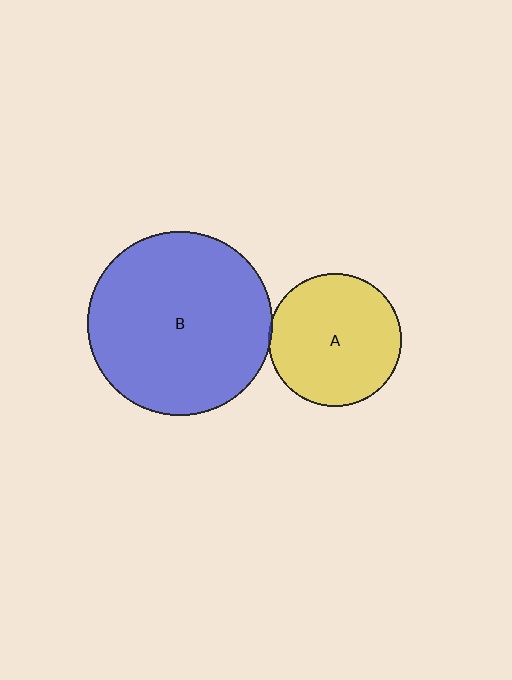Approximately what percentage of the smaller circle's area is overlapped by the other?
Approximately 5%.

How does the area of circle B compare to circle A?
Approximately 1.9 times.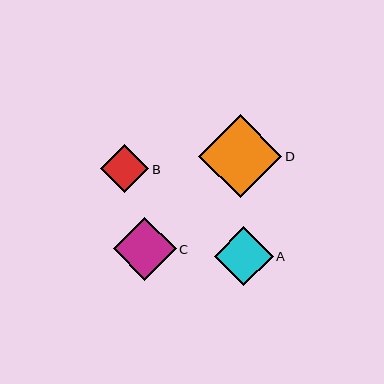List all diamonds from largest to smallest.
From largest to smallest: D, C, A, B.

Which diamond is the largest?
Diamond D is the largest with a size of approximately 83 pixels.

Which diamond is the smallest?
Diamond B is the smallest with a size of approximately 48 pixels.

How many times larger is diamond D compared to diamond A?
Diamond D is approximately 1.4 times the size of diamond A.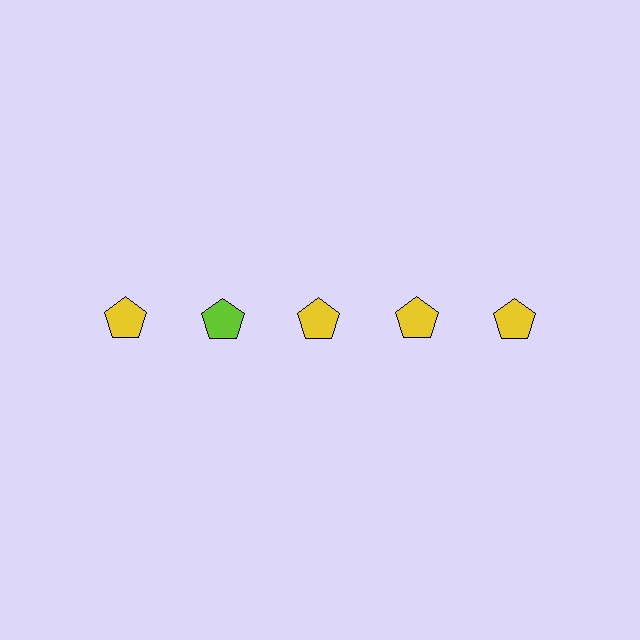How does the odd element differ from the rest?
It has a different color: lime instead of yellow.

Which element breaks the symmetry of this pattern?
The lime pentagon in the top row, second from left column breaks the symmetry. All other shapes are yellow pentagons.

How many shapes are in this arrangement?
There are 5 shapes arranged in a grid pattern.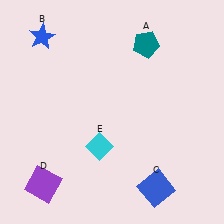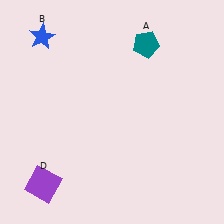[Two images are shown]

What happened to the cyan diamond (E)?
The cyan diamond (E) was removed in Image 2. It was in the bottom-left area of Image 1.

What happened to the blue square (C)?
The blue square (C) was removed in Image 2. It was in the bottom-right area of Image 1.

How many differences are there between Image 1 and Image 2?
There are 2 differences between the two images.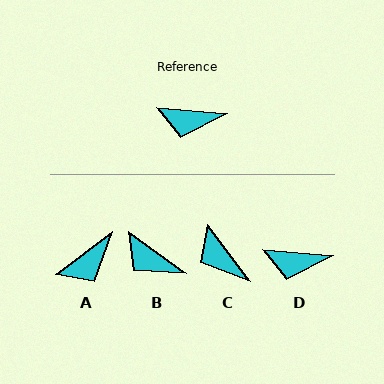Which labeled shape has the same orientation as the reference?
D.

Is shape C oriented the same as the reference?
No, it is off by about 48 degrees.